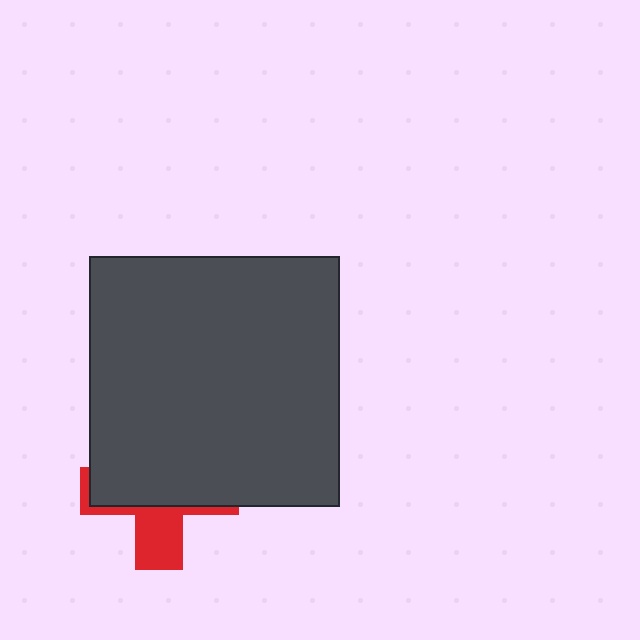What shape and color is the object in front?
The object in front is a dark gray square.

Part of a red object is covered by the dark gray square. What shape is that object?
It is a cross.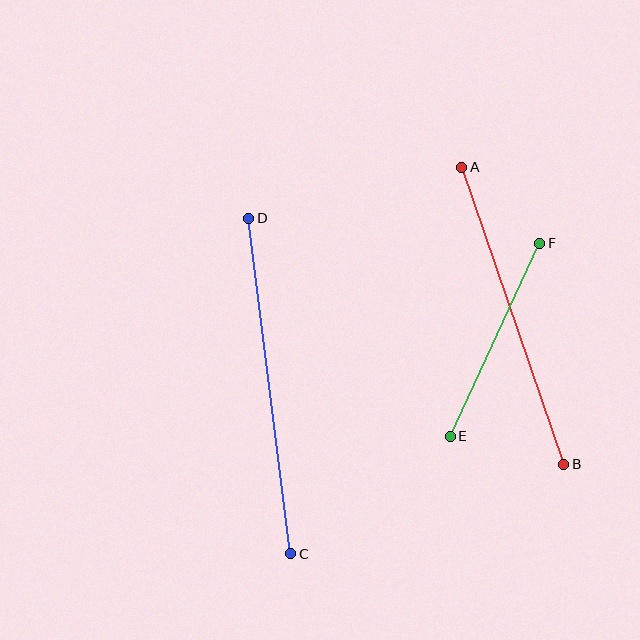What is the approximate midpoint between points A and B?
The midpoint is at approximately (513, 316) pixels.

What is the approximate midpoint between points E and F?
The midpoint is at approximately (495, 340) pixels.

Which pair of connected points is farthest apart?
Points C and D are farthest apart.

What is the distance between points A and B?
The distance is approximately 314 pixels.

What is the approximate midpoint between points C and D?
The midpoint is at approximately (270, 386) pixels.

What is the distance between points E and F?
The distance is approximately 213 pixels.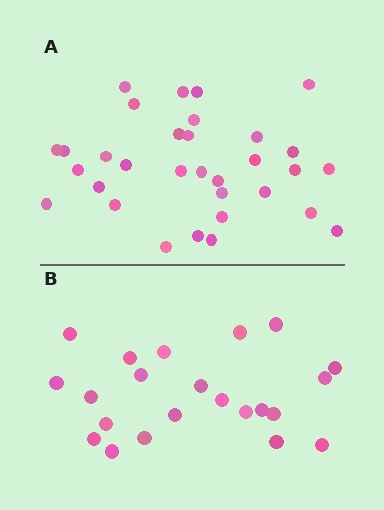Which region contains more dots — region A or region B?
Region A (the top region) has more dots.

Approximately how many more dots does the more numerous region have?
Region A has roughly 10 or so more dots than region B.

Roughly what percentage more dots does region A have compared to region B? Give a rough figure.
About 45% more.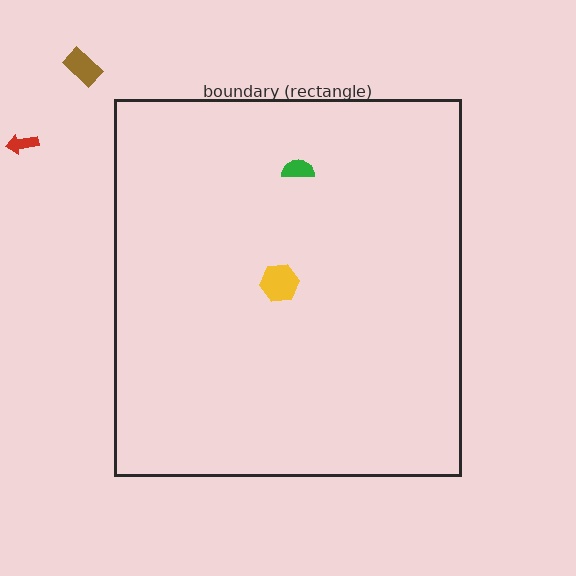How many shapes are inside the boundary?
2 inside, 2 outside.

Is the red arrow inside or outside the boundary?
Outside.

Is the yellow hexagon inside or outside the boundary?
Inside.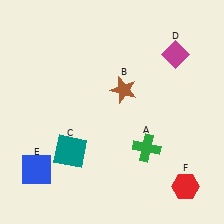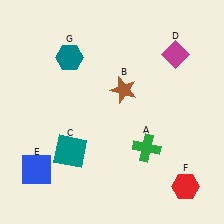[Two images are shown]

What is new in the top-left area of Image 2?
A teal hexagon (G) was added in the top-left area of Image 2.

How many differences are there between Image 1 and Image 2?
There is 1 difference between the two images.